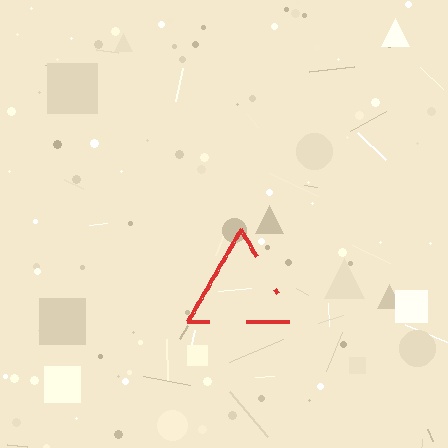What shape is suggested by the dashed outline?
The dashed outline suggests a triangle.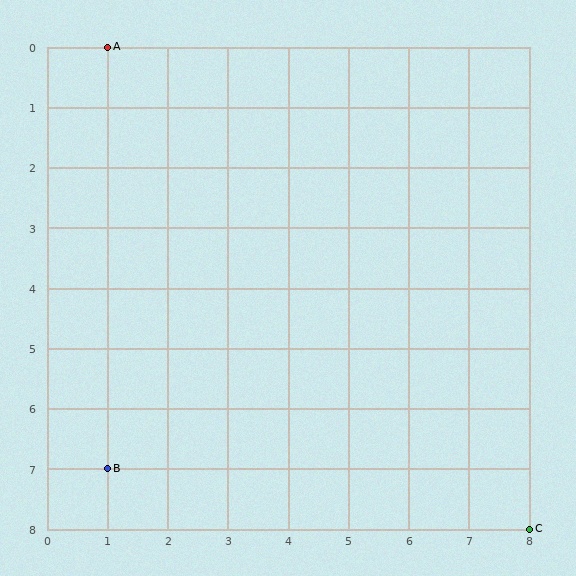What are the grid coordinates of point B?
Point B is at grid coordinates (1, 7).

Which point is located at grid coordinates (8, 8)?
Point C is at (8, 8).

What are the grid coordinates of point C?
Point C is at grid coordinates (8, 8).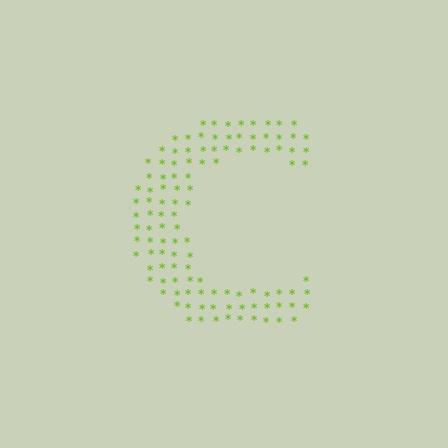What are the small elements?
The small elements are asterisks.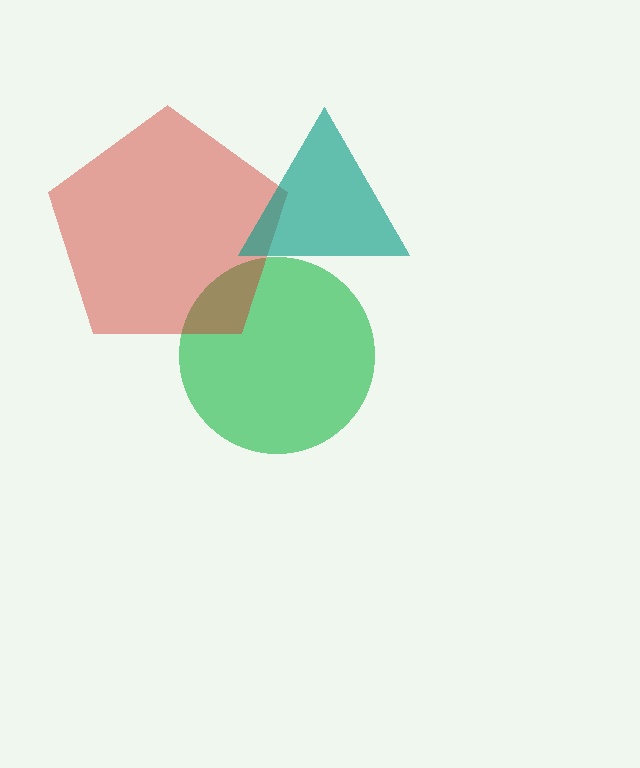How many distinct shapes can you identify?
There are 3 distinct shapes: a green circle, a red pentagon, a teal triangle.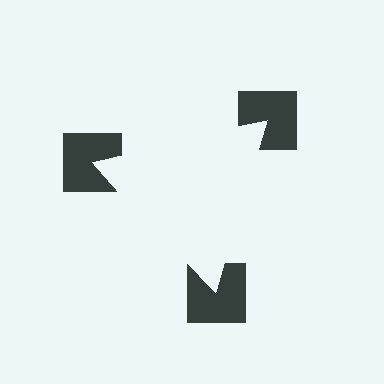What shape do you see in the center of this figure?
An illusory triangle — its edges are inferred from the aligned wedge cuts in the notched squares, not physically drawn.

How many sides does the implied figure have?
3 sides.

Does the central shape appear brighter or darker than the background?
It typically appears slightly brighter than the background, even though no actual brightness change is drawn.